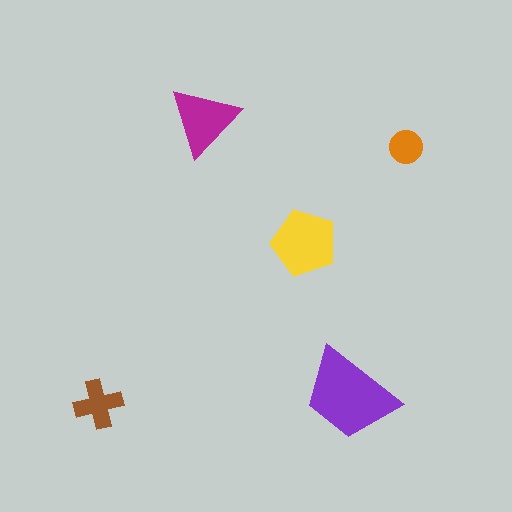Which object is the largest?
The purple trapezoid.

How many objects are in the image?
There are 5 objects in the image.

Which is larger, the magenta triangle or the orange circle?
The magenta triangle.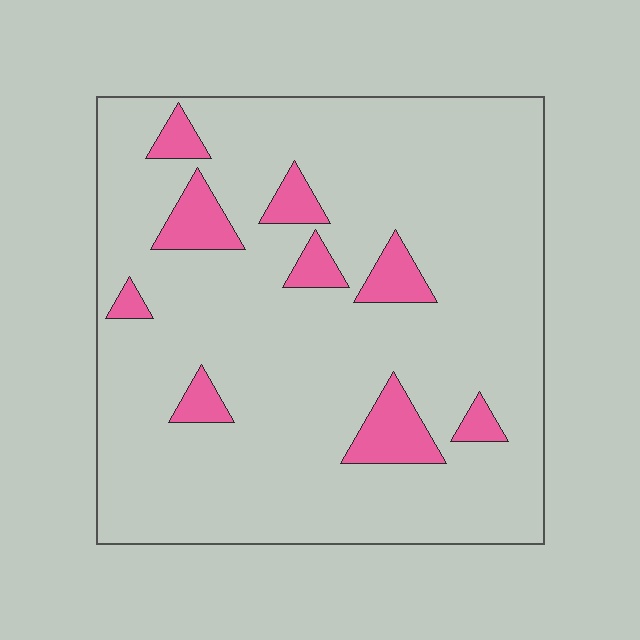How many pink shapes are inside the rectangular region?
9.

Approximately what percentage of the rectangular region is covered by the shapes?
Approximately 10%.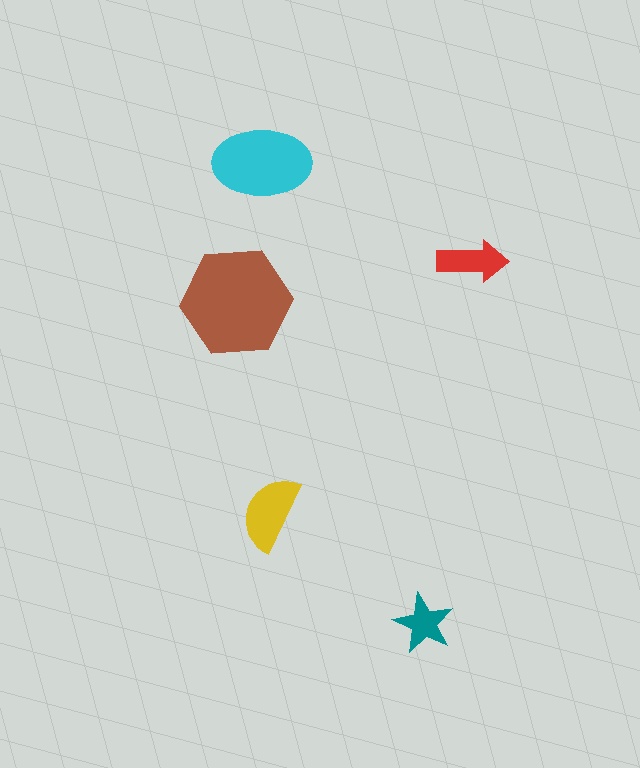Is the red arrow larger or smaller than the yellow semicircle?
Smaller.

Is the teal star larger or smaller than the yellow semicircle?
Smaller.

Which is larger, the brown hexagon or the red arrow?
The brown hexagon.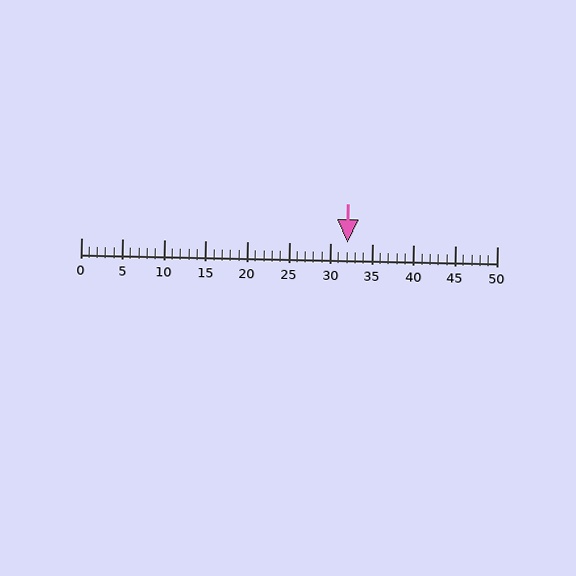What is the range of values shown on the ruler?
The ruler shows values from 0 to 50.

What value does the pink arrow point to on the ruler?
The pink arrow points to approximately 32.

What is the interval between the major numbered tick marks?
The major tick marks are spaced 5 units apart.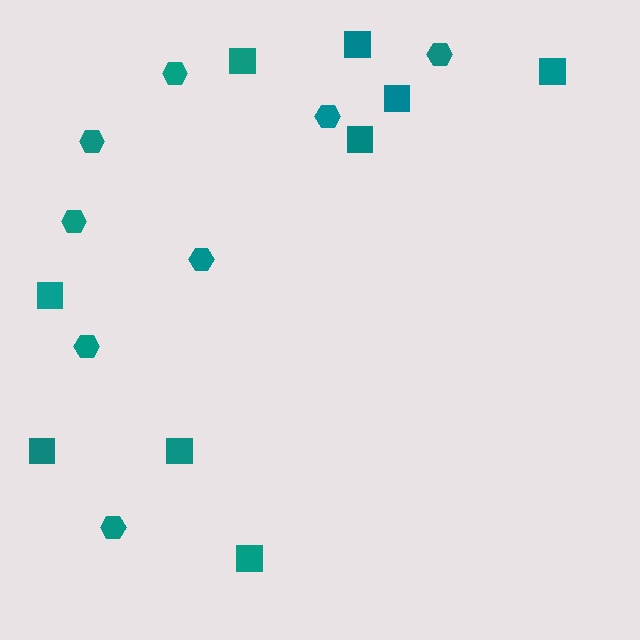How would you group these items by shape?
There are 2 groups: one group of squares (9) and one group of hexagons (8).